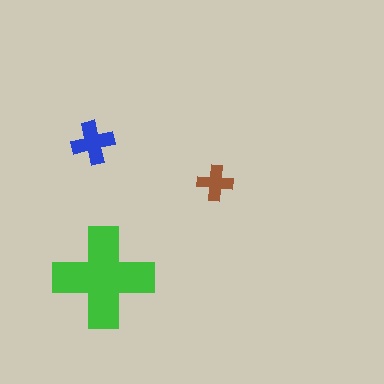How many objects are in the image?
There are 3 objects in the image.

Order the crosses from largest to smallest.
the green one, the blue one, the brown one.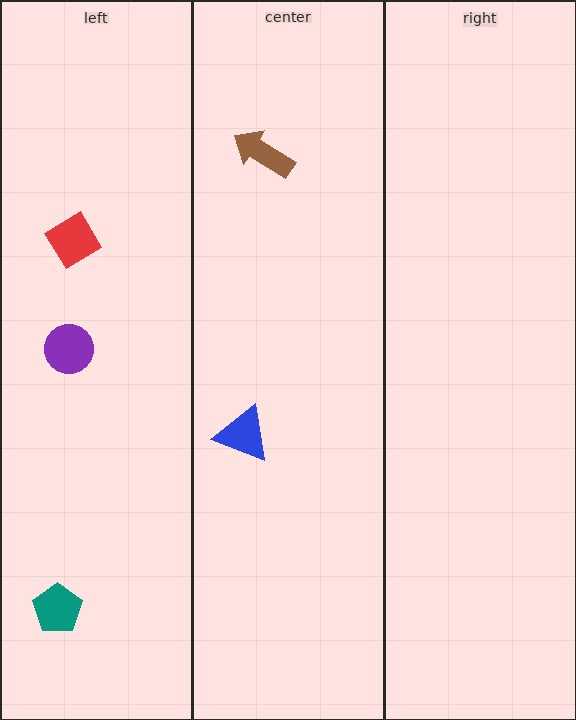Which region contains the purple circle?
The left region.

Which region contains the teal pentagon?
The left region.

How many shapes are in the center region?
2.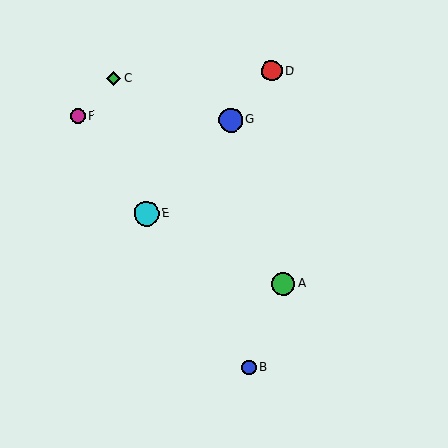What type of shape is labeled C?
Shape C is a green diamond.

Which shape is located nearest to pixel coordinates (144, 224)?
The cyan circle (labeled E) at (146, 214) is nearest to that location.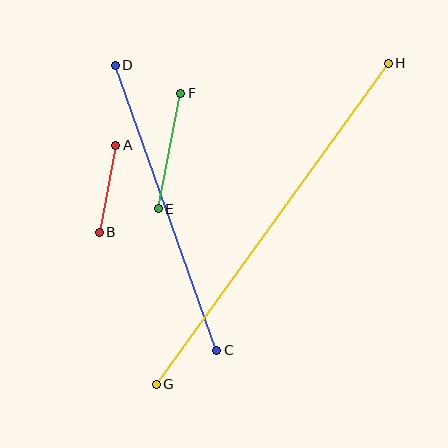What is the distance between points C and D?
The distance is approximately 302 pixels.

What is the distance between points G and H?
The distance is approximately 396 pixels.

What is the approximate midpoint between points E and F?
The midpoint is at approximately (169, 151) pixels.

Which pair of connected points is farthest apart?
Points G and H are farthest apart.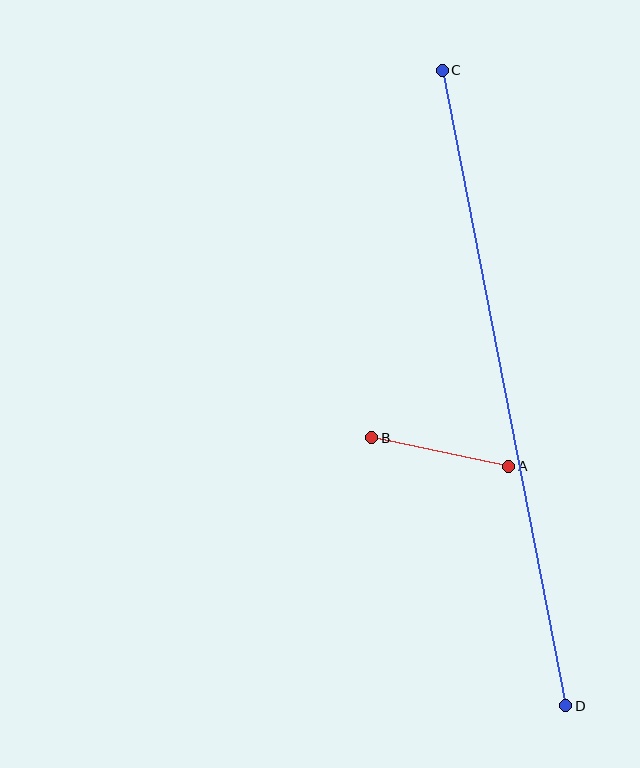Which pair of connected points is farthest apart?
Points C and D are farthest apart.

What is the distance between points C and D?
The distance is approximately 647 pixels.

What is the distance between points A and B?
The distance is approximately 140 pixels.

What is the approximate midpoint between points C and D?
The midpoint is at approximately (504, 388) pixels.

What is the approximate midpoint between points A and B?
The midpoint is at approximately (440, 452) pixels.